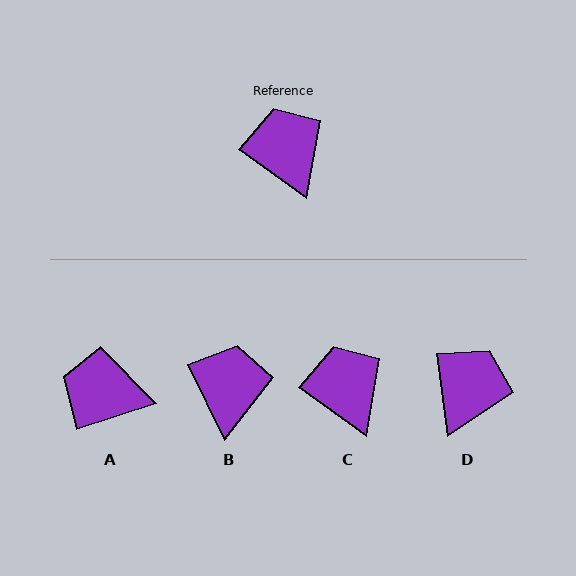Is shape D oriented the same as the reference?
No, it is off by about 46 degrees.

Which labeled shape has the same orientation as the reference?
C.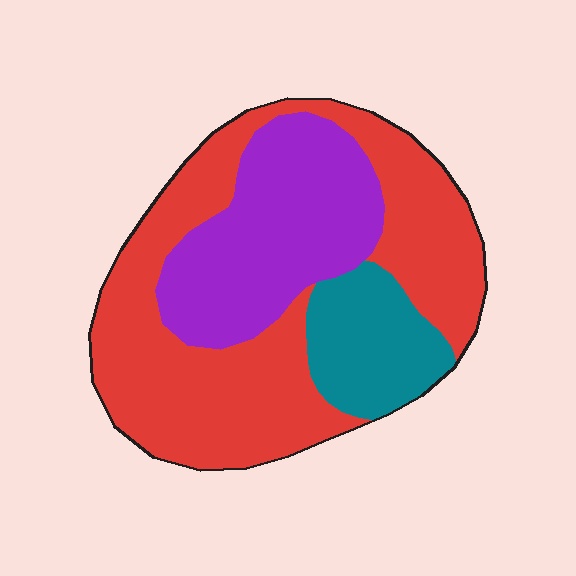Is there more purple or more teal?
Purple.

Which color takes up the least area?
Teal, at roughly 15%.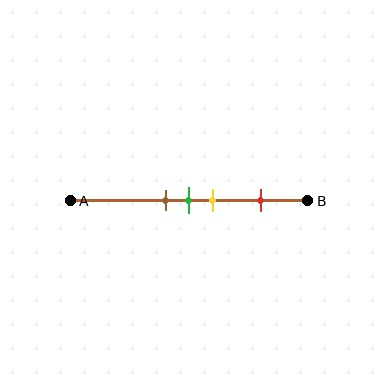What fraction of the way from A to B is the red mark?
The red mark is approximately 80% (0.8) of the way from A to B.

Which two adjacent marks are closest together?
The brown and green marks are the closest adjacent pair.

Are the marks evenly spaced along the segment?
No, the marks are not evenly spaced.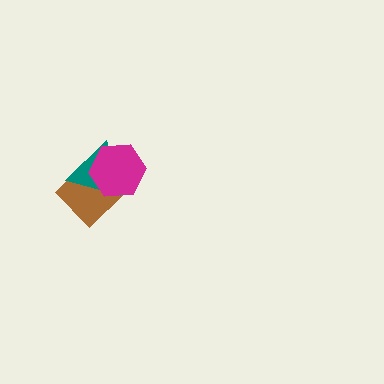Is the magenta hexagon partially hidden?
No, no other shape covers it.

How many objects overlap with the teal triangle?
2 objects overlap with the teal triangle.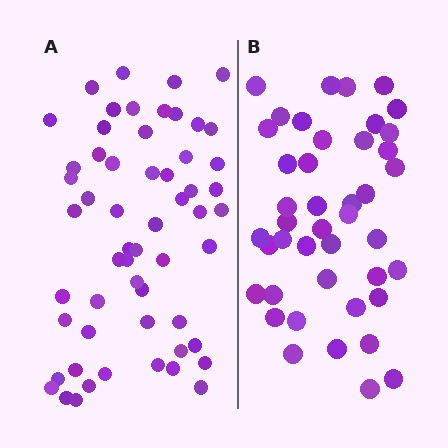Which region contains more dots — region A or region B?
Region A (the left region) has more dots.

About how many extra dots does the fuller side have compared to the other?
Region A has approximately 15 more dots than region B.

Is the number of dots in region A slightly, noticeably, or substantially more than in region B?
Region A has noticeably more, but not dramatically so. The ratio is roughly 1.3 to 1.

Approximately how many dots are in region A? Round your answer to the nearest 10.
About 60 dots. (The exact count is 57, which rounds to 60.)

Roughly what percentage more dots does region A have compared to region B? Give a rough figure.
About 35% more.